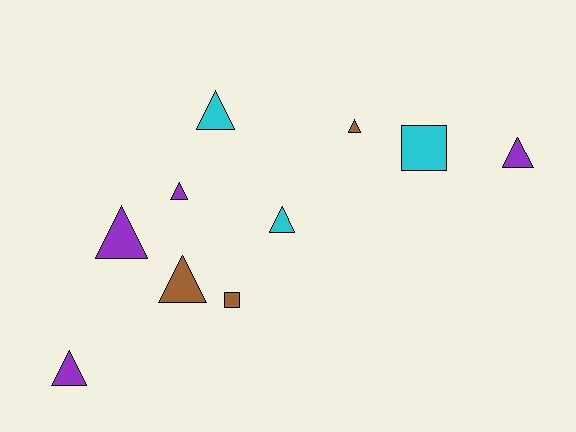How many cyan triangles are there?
There are 2 cyan triangles.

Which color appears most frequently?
Purple, with 4 objects.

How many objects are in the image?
There are 10 objects.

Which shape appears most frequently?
Triangle, with 8 objects.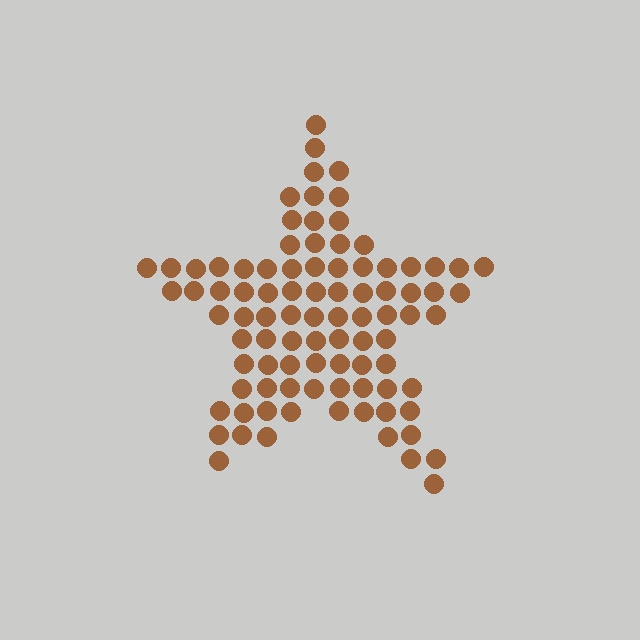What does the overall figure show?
The overall figure shows a star.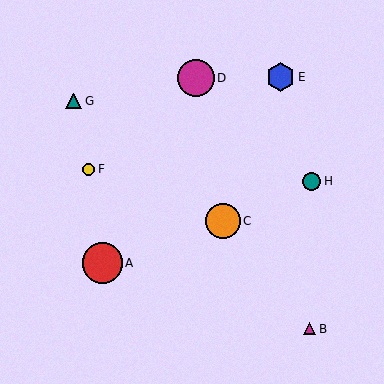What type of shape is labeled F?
Shape F is a yellow circle.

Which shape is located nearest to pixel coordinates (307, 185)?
The teal circle (labeled H) at (312, 181) is nearest to that location.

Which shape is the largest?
The red circle (labeled A) is the largest.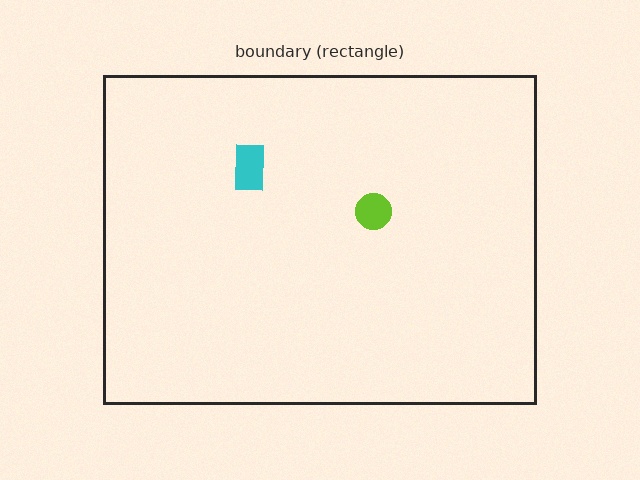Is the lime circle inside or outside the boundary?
Inside.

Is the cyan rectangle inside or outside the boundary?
Inside.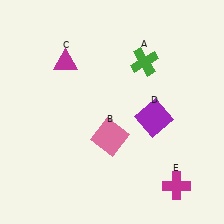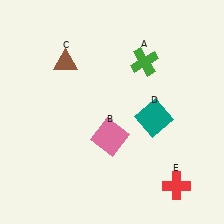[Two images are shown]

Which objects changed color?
C changed from magenta to brown. D changed from purple to teal. E changed from magenta to red.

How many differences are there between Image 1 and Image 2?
There are 3 differences between the two images.